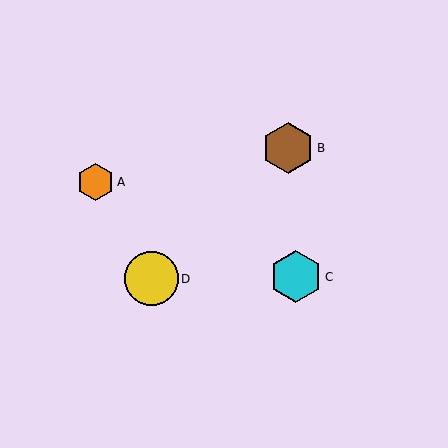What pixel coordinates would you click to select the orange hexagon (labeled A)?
Click at (95, 182) to select the orange hexagon A.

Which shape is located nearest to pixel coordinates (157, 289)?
The yellow circle (labeled D) at (152, 279) is nearest to that location.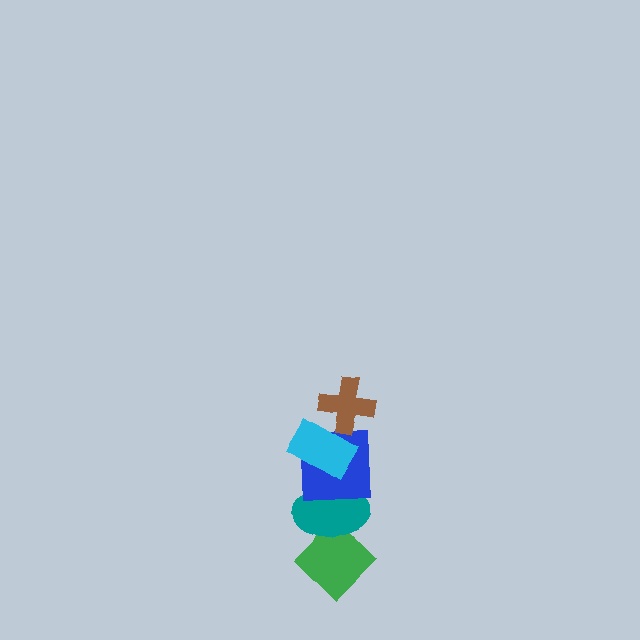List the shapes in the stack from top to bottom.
From top to bottom: the brown cross, the cyan rectangle, the blue square, the teal ellipse, the green diamond.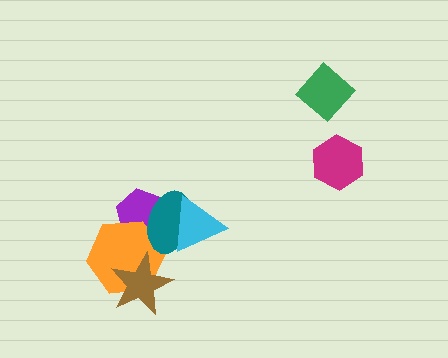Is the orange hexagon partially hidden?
Yes, it is partially covered by another shape.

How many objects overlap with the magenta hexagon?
0 objects overlap with the magenta hexagon.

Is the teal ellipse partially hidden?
Yes, it is partially covered by another shape.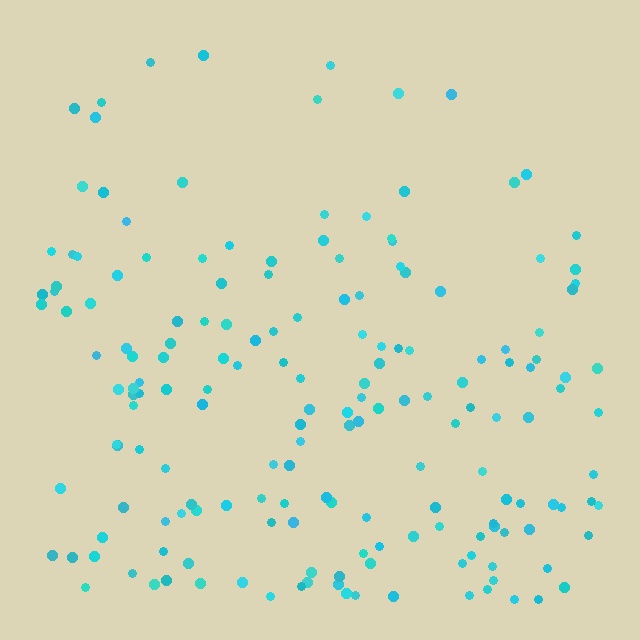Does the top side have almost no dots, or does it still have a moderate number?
Still a moderate number, just noticeably fewer than the bottom.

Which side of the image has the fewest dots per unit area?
The top.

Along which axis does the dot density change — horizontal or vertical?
Vertical.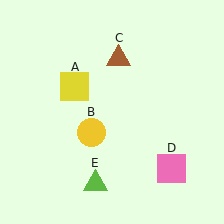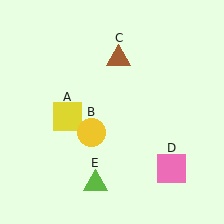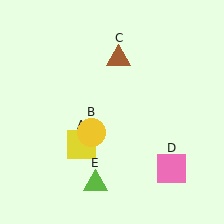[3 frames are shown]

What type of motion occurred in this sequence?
The yellow square (object A) rotated counterclockwise around the center of the scene.